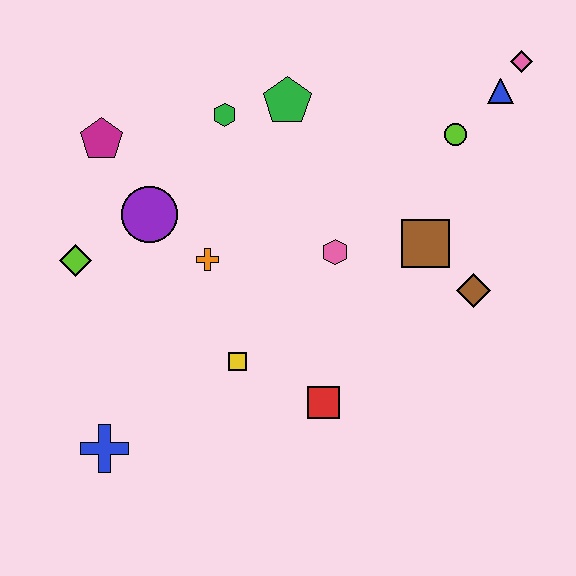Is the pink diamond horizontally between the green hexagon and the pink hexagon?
No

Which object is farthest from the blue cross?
The pink diamond is farthest from the blue cross.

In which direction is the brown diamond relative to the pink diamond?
The brown diamond is below the pink diamond.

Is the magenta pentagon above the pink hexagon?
Yes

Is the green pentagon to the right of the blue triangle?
No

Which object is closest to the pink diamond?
The blue triangle is closest to the pink diamond.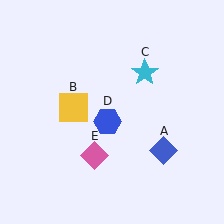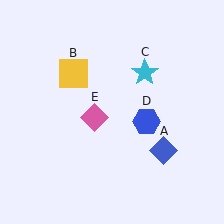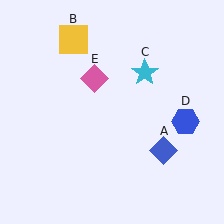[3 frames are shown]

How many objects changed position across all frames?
3 objects changed position: yellow square (object B), blue hexagon (object D), pink diamond (object E).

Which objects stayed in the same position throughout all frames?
Blue diamond (object A) and cyan star (object C) remained stationary.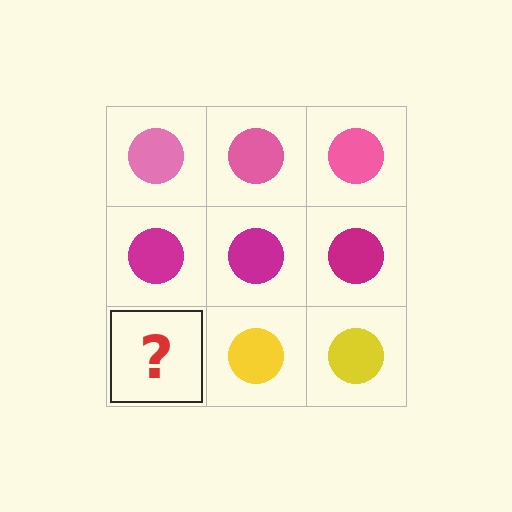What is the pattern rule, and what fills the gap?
The rule is that each row has a consistent color. The gap should be filled with a yellow circle.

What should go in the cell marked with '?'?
The missing cell should contain a yellow circle.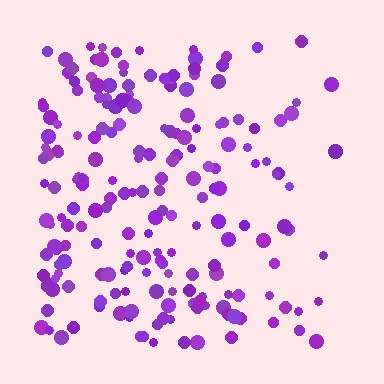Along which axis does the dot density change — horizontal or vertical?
Horizontal.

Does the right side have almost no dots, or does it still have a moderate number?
Still a moderate number, just noticeably fewer than the left.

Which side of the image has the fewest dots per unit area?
The right.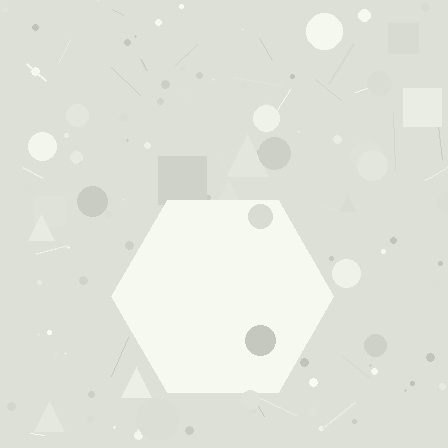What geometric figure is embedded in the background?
A hexagon is embedded in the background.